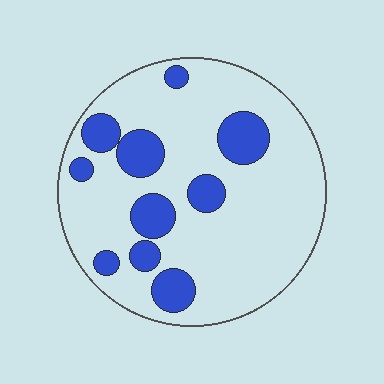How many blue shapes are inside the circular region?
10.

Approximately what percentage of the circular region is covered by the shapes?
Approximately 20%.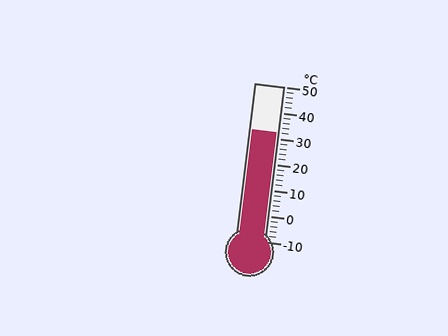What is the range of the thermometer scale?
The thermometer scale ranges from -10°C to 50°C.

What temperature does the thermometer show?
The thermometer shows approximately 32°C.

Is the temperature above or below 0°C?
The temperature is above 0°C.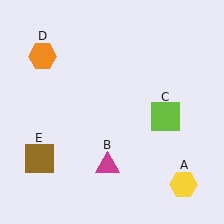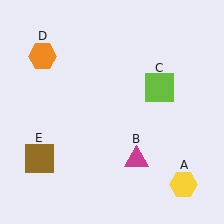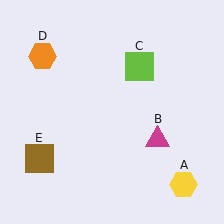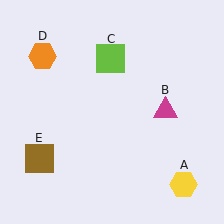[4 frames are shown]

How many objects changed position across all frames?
2 objects changed position: magenta triangle (object B), lime square (object C).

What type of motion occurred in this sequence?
The magenta triangle (object B), lime square (object C) rotated counterclockwise around the center of the scene.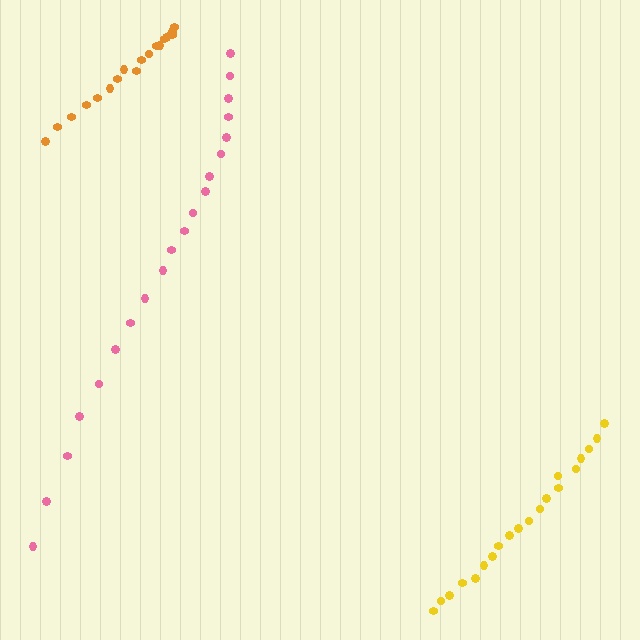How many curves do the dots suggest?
There are 3 distinct paths.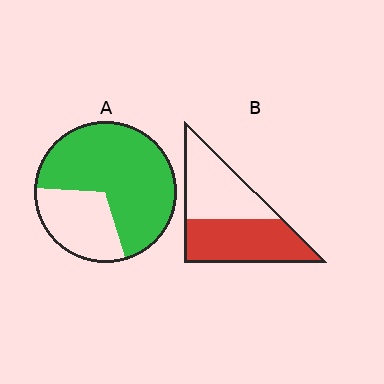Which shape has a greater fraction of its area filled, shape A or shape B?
Shape A.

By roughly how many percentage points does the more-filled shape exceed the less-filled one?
By roughly 15 percentage points (A over B).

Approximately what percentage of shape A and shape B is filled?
A is approximately 70% and B is approximately 50%.